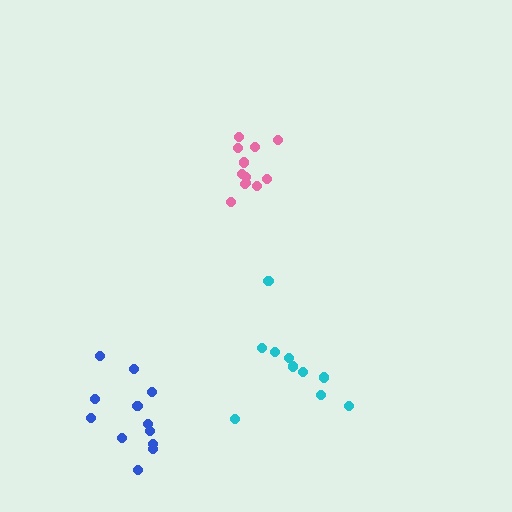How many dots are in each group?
Group 1: 12 dots, Group 2: 12 dots, Group 3: 10 dots (34 total).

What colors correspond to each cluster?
The clusters are colored: pink, blue, cyan.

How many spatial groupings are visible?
There are 3 spatial groupings.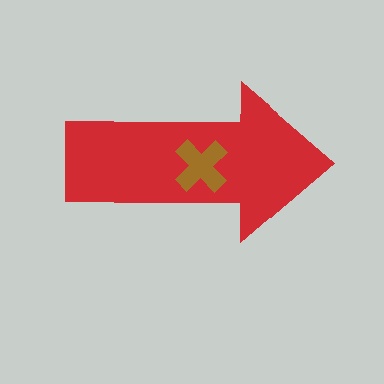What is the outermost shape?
The red arrow.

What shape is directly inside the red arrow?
The brown cross.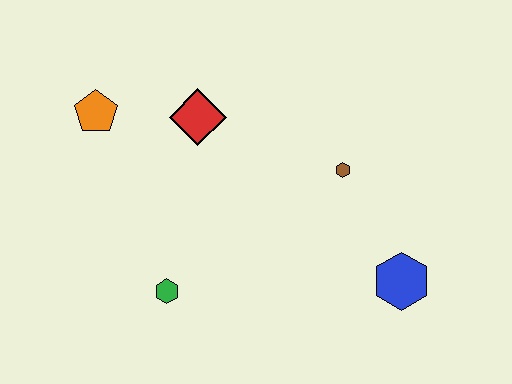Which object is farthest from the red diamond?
The blue hexagon is farthest from the red diamond.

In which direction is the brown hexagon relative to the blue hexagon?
The brown hexagon is above the blue hexagon.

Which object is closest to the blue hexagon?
The brown hexagon is closest to the blue hexagon.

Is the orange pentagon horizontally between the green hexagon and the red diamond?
No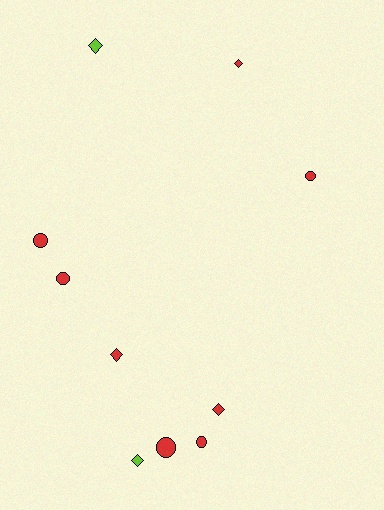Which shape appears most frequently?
Circle, with 5 objects.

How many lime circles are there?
There are no lime circles.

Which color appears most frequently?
Red, with 8 objects.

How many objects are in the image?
There are 10 objects.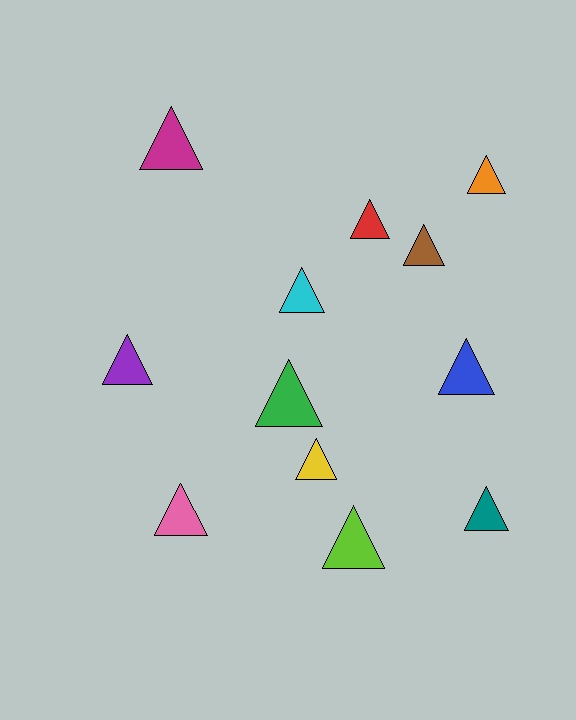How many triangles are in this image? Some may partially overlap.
There are 12 triangles.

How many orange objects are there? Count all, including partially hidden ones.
There is 1 orange object.